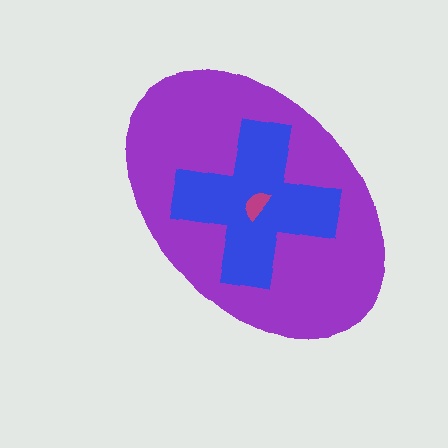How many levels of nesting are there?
3.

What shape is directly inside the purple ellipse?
The blue cross.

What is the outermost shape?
The purple ellipse.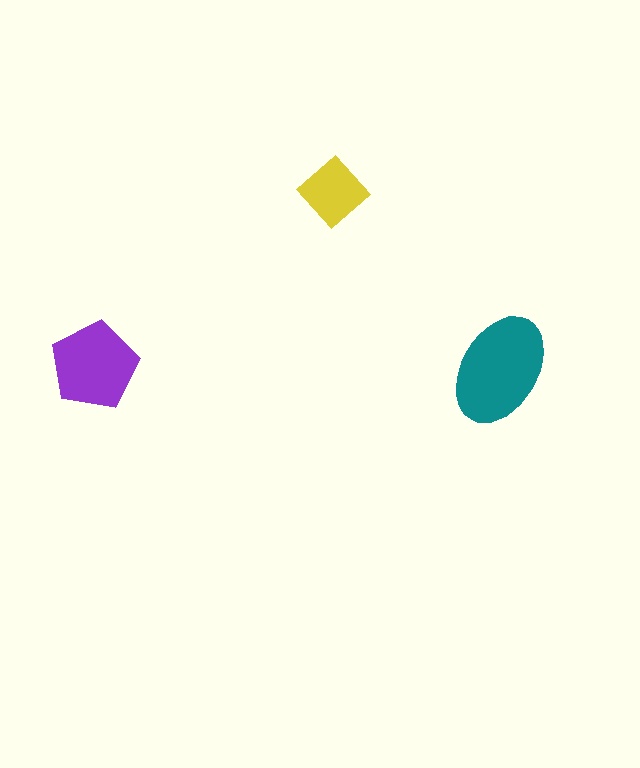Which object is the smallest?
The yellow diamond.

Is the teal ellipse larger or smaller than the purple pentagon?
Larger.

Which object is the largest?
The teal ellipse.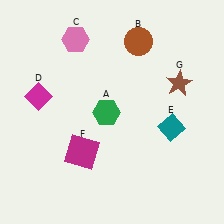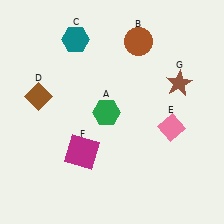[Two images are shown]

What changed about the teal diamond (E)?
In Image 1, E is teal. In Image 2, it changed to pink.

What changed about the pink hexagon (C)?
In Image 1, C is pink. In Image 2, it changed to teal.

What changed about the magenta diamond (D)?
In Image 1, D is magenta. In Image 2, it changed to brown.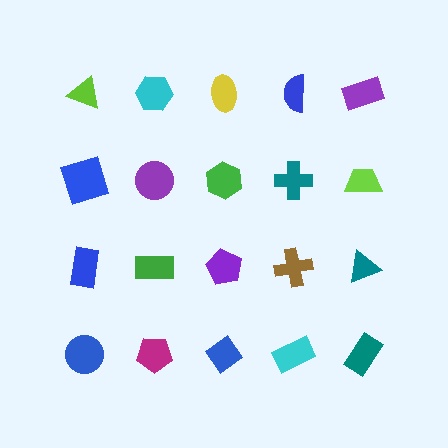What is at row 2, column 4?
A teal cross.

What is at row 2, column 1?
A blue square.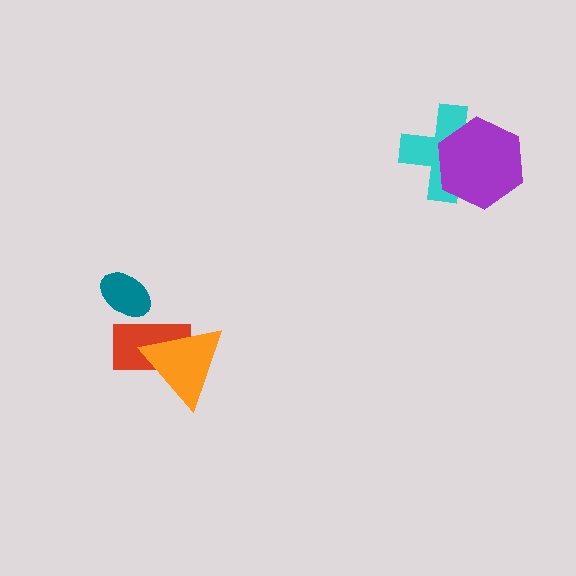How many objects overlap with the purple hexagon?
1 object overlaps with the purple hexagon.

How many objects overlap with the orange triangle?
1 object overlaps with the orange triangle.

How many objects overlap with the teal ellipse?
1 object overlaps with the teal ellipse.